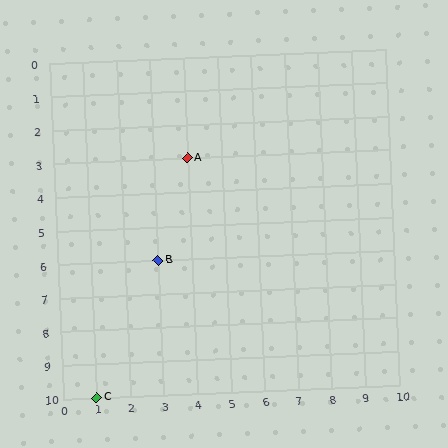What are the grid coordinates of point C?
Point C is at grid coordinates (1, 10).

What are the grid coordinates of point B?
Point B is at grid coordinates (3, 6).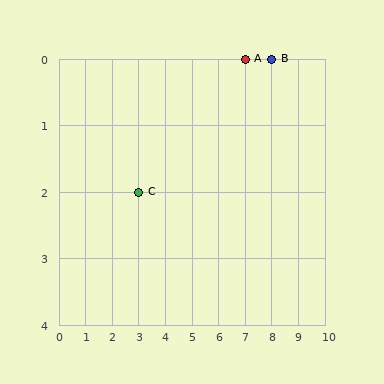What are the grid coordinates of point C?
Point C is at grid coordinates (3, 2).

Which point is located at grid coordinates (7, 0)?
Point A is at (7, 0).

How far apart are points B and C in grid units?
Points B and C are 5 columns and 2 rows apart (about 5.4 grid units diagonally).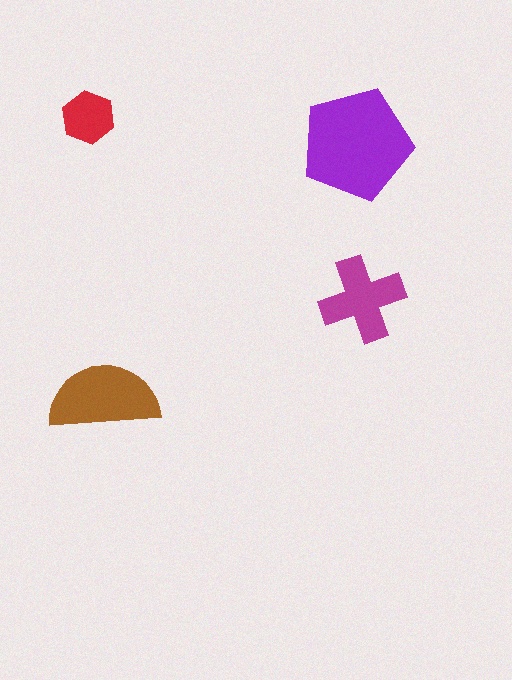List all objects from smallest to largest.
The red hexagon, the magenta cross, the brown semicircle, the purple pentagon.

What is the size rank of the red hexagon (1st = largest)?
4th.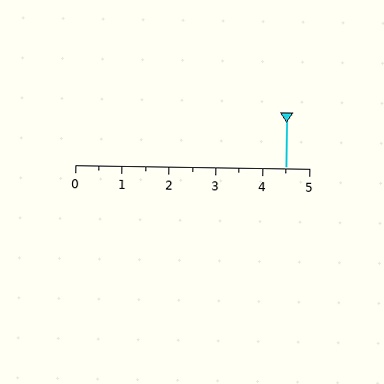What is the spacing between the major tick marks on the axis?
The major ticks are spaced 1 apart.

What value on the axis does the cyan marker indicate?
The marker indicates approximately 4.5.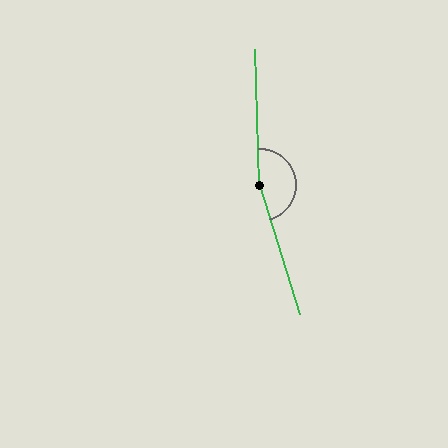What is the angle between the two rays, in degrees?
Approximately 165 degrees.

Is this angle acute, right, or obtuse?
It is obtuse.